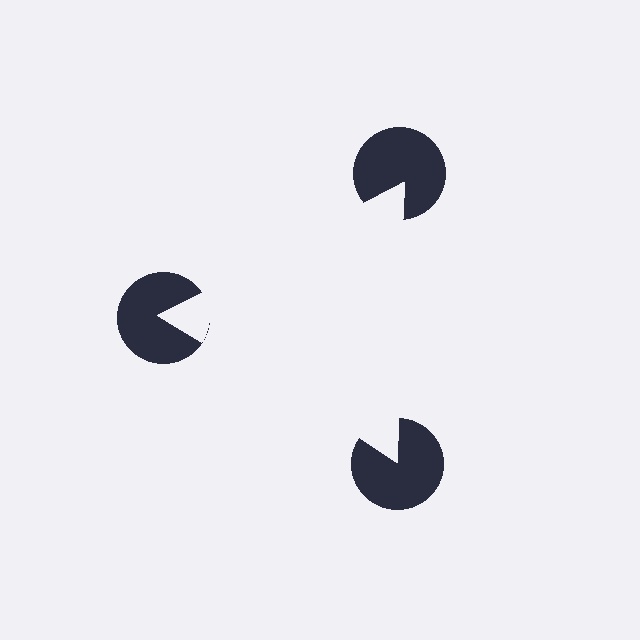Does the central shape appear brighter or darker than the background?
It typically appears slightly brighter than the background, even though no actual brightness change is drawn.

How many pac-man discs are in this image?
There are 3 — one at each vertex of the illusory triangle.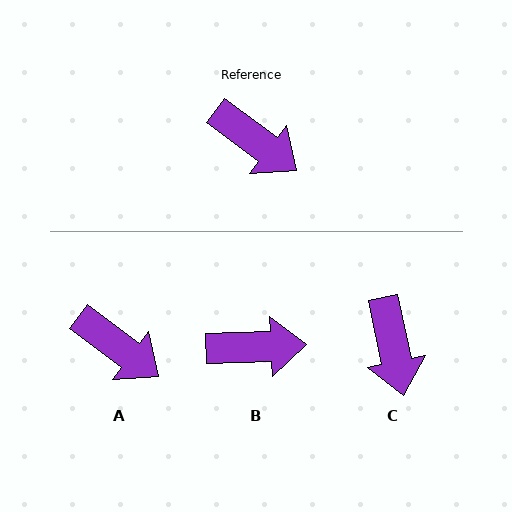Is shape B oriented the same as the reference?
No, it is off by about 39 degrees.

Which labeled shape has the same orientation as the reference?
A.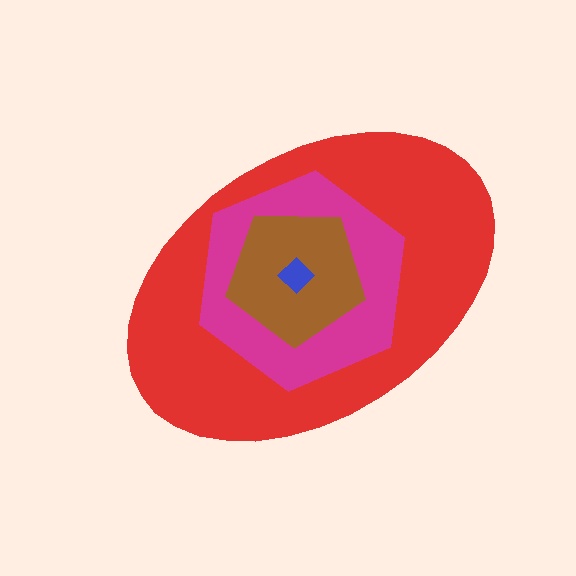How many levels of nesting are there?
4.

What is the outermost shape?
The red ellipse.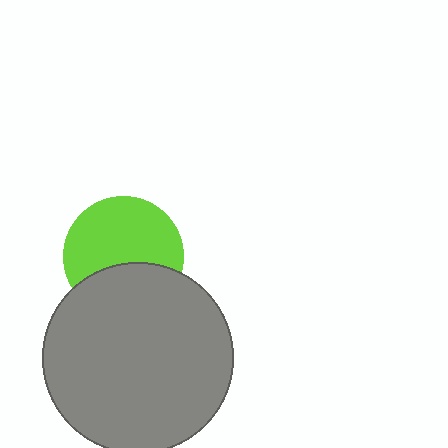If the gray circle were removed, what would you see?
You would see the complete lime circle.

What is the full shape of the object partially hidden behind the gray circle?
The partially hidden object is a lime circle.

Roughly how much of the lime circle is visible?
About half of it is visible (roughly 63%).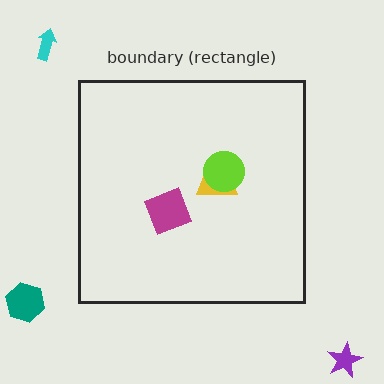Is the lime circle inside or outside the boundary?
Inside.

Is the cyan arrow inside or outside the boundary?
Outside.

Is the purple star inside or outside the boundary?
Outside.